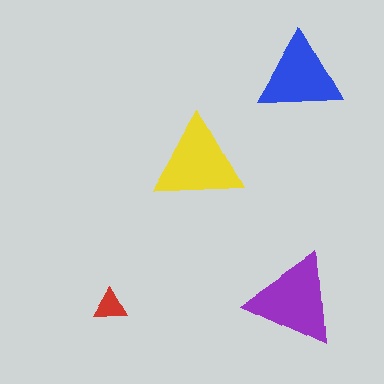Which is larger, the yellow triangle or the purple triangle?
The purple one.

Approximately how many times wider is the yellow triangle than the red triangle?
About 2.5 times wider.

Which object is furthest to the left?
The red triangle is leftmost.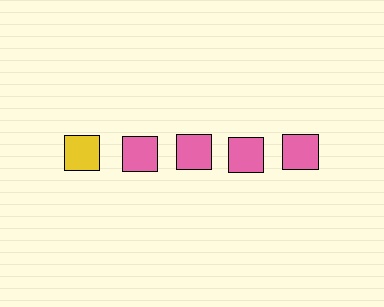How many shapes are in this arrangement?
There are 5 shapes arranged in a grid pattern.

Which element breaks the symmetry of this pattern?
The yellow square in the top row, leftmost column breaks the symmetry. All other shapes are pink squares.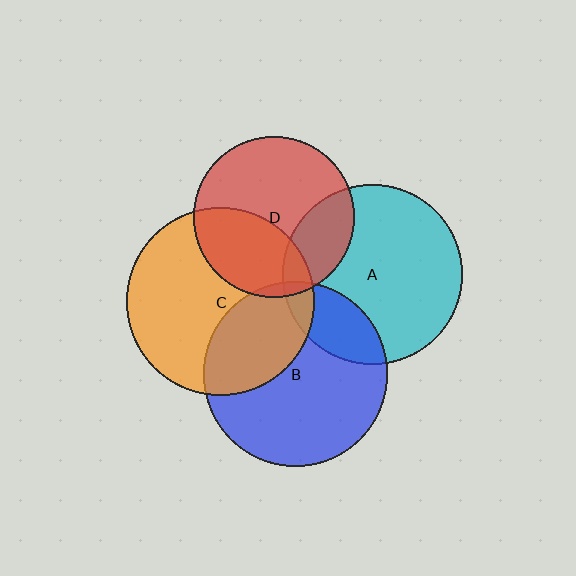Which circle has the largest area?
Circle C (orange).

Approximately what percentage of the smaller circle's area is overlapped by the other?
Approximately 35%.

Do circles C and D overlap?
Yes.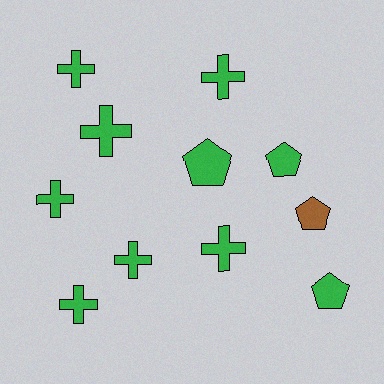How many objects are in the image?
There are 11 objects.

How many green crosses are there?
There are 7 green crosses.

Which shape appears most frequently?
Cross, with 7 objects.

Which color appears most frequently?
Green, with 10 objects.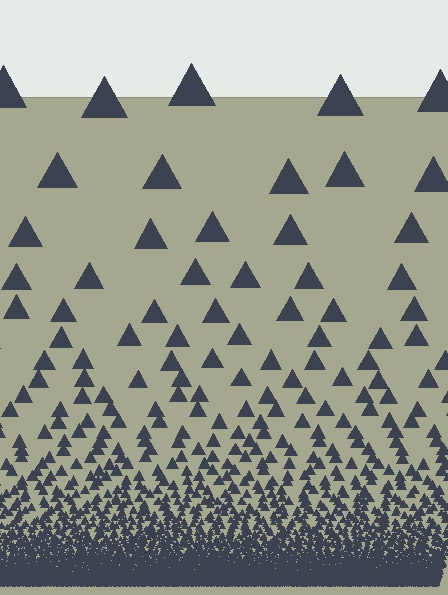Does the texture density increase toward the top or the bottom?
Density increases toward the bottom.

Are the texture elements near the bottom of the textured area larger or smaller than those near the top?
Smaller. The gradient is inverted — elements near the bottom are smaller and denser.